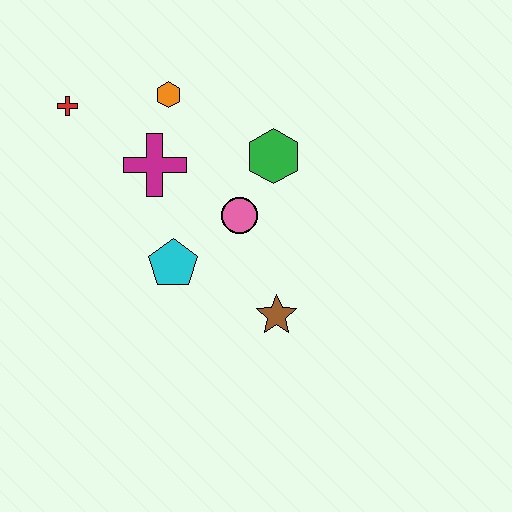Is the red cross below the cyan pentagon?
No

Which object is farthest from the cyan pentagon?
The red cross is farthest from the cyan pentagon.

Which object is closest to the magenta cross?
The orange hexagon is closest to the magenta cross.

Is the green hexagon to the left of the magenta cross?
No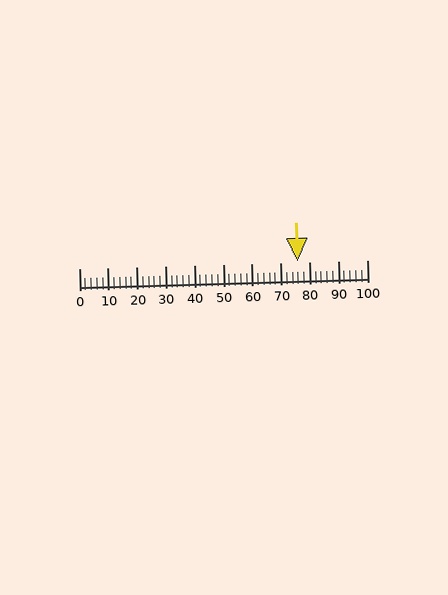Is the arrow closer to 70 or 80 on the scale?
The arrow is closer to 80.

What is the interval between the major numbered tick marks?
The major tick marks are spaced 10 units apart.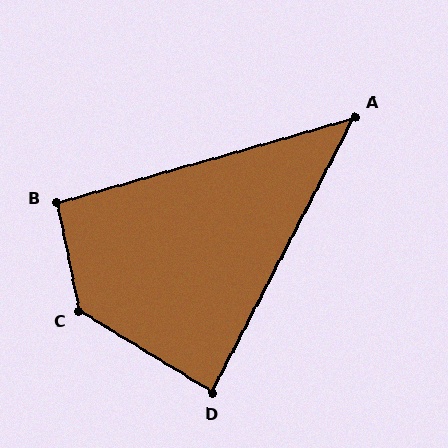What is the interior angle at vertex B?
Approximately 94 degrees (approximately right).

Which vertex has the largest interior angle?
C, at approximately 133 degrees.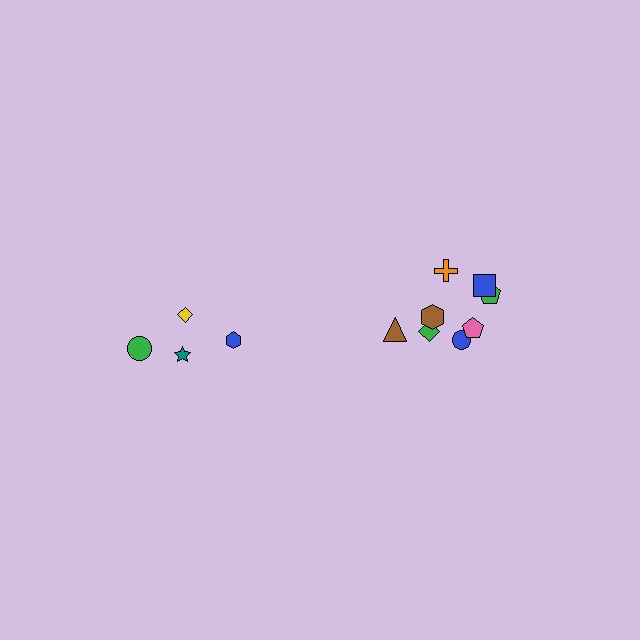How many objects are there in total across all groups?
There are 12 objects.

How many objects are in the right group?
There are 8 objects.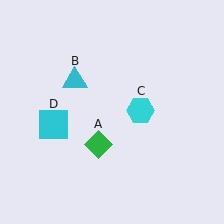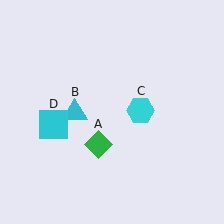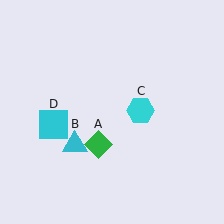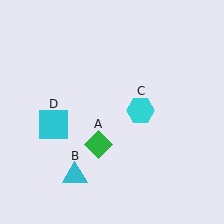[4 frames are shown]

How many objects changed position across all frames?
1 object changed position: cyan triangle (object B).